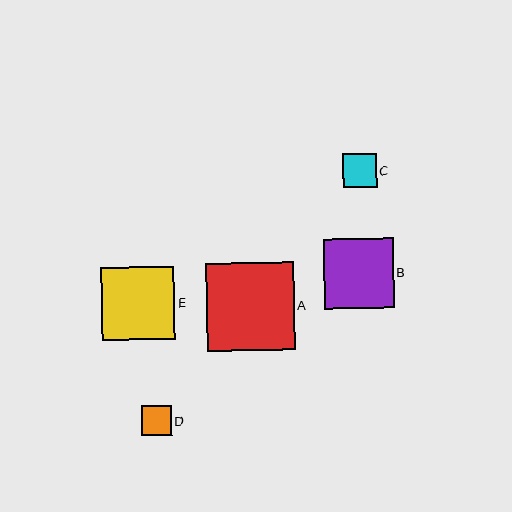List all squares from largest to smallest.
From largest to smallest: A, E, B, C, D.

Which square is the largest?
Square A is the largest with a size of approximately 88 pixels.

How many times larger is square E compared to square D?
Square E is approximately 2.5 times the size of square D.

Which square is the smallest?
Square D is the smallest with a size of approximately 30 pixels.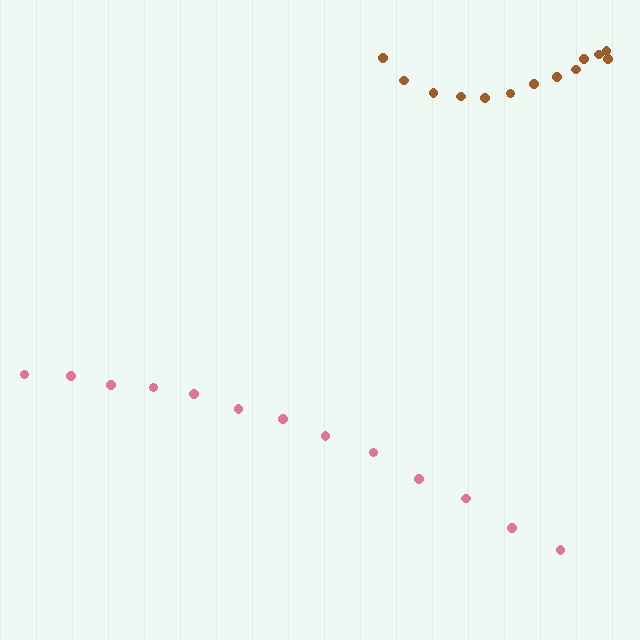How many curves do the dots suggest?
There are 2 distinct paths.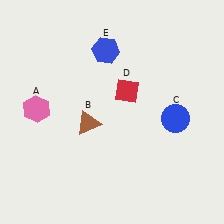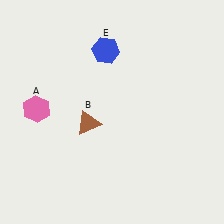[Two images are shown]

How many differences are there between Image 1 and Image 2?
There are 2 differences between the two images.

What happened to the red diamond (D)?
The red diamond (D) was removed in Image 2. It was in the top-right area of Image 1.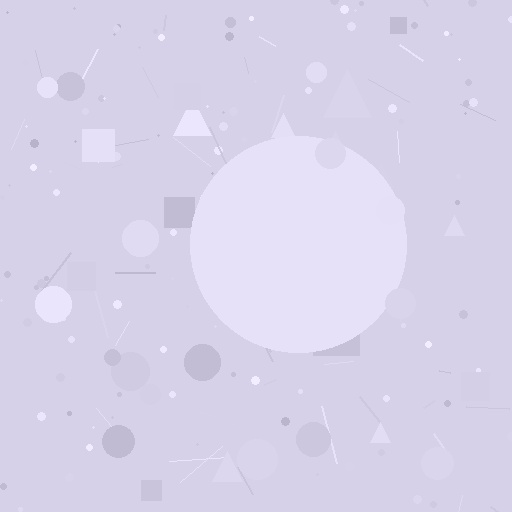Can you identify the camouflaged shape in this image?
The camouflaged shape is a circle.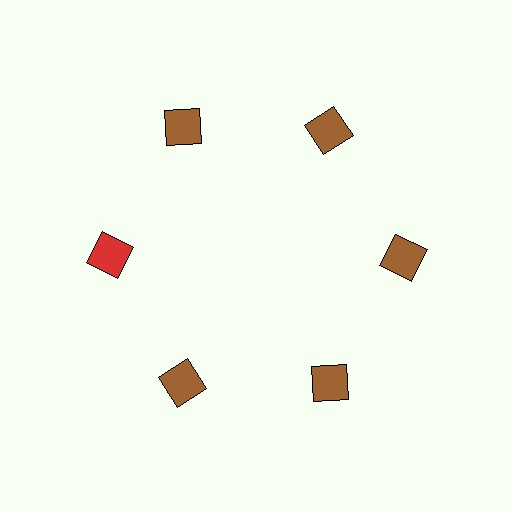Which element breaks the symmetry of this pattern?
The red diamond at roughly the 9 o'clock position breaks the symmetry. All other shapes are brown diamonds.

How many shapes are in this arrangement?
There are 6 shapes arranged in a ring pattern.